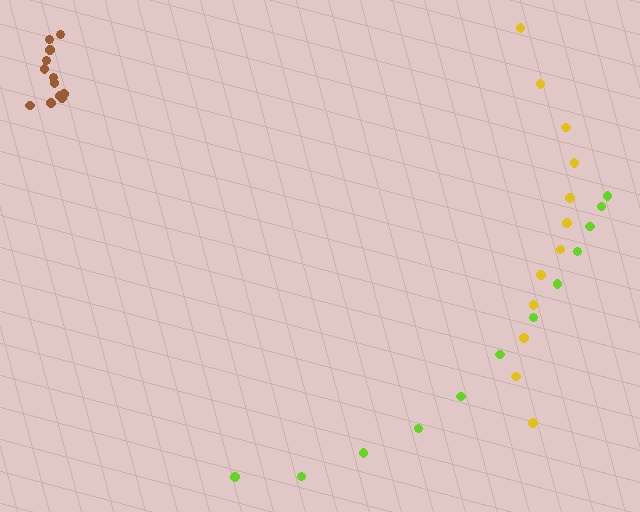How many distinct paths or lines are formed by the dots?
There are 3 distinct paths.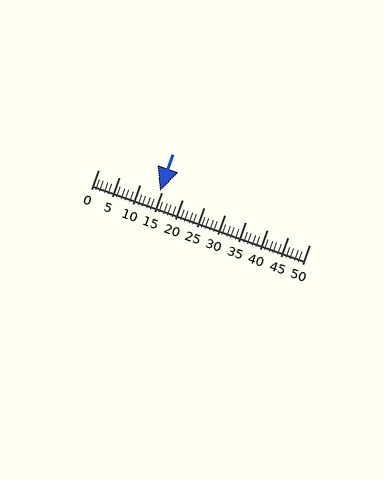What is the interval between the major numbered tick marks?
The major tick marks are spaced 5 units apart.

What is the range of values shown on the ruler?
The ruler shows values from 0 to 50.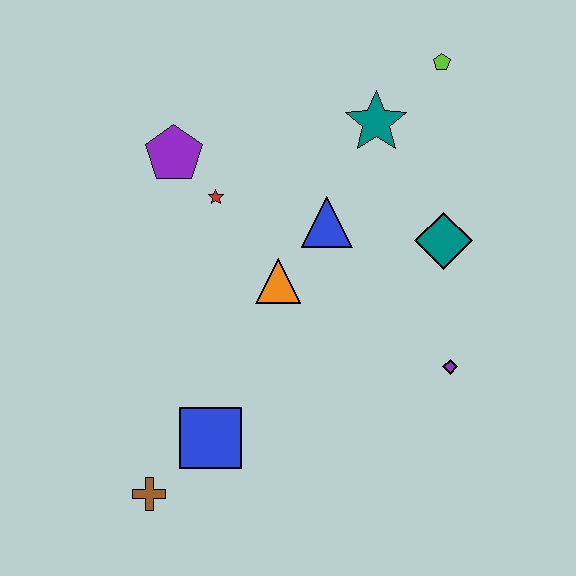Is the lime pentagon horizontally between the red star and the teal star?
No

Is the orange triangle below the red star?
Yes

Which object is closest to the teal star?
The lime pentagon is closest to the teal star.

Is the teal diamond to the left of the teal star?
No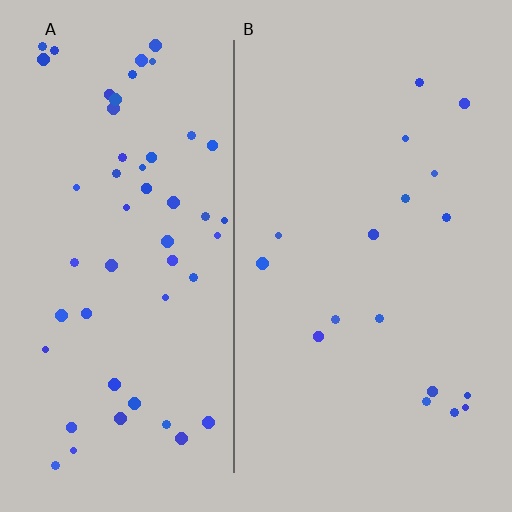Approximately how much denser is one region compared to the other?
Approximately 3.0× — region A over region B.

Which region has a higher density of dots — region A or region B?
A (the left).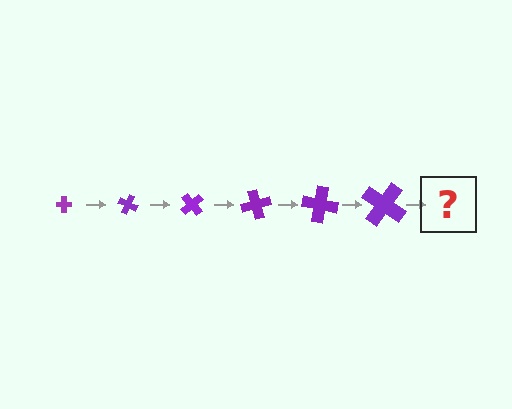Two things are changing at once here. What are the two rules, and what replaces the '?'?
The two rules are that the cross grows larger each step and it rotates 25 degrees each step. The '?' should be a cross, larger than the previous one and rotated 150 degrees from the start.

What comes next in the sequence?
The next element should be a cross, larger than the previous one and rotated 150 degrees from the start.